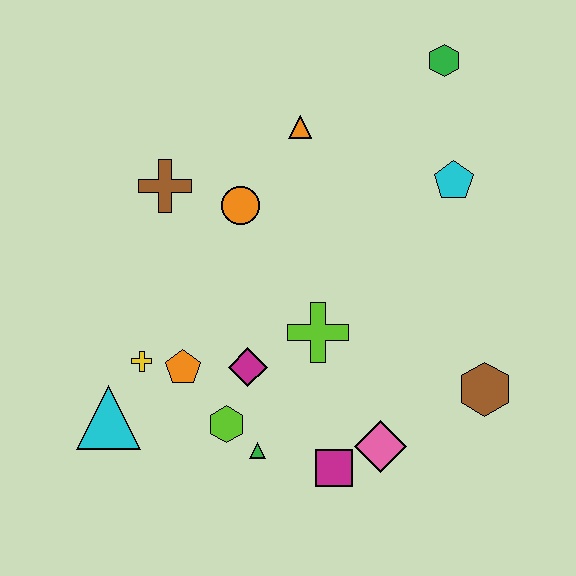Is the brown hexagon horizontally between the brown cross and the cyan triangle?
No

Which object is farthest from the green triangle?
The green hexagon is farthest from the green triangle.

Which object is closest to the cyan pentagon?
The green hexagon is closest to the cyan pentagon.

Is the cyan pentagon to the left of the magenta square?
No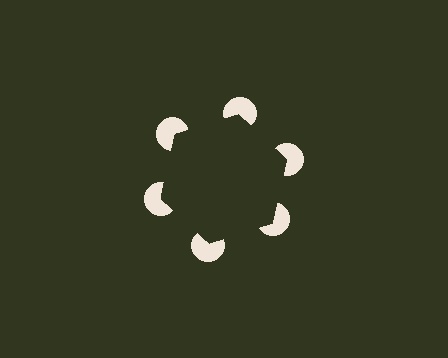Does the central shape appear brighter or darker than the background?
It typically appears slightly darker than the background, even though no actual brightness change is drawn.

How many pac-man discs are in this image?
There are 6 — one at each vertex of the illusory hexagon.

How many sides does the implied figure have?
6 sides.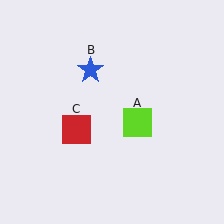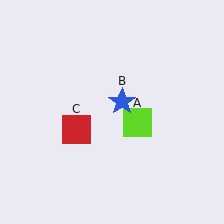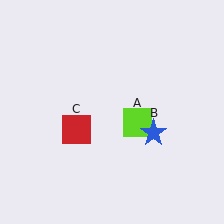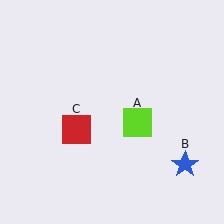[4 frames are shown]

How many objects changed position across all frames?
1 object changed position: blue star (object B).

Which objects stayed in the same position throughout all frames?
Lime square (object A) and red square (object C) remained stationary.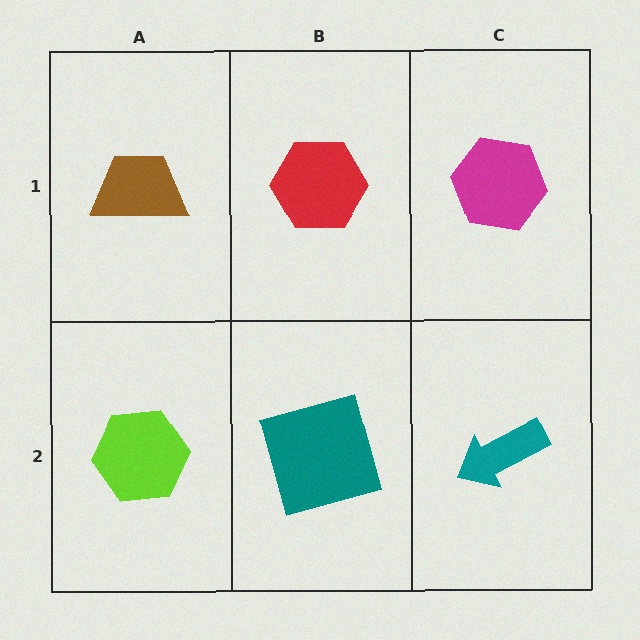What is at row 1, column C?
A magenta hexagon.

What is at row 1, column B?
A red hexagon.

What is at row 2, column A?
A lime hexagon.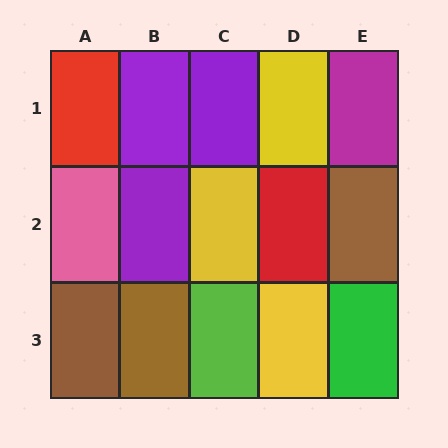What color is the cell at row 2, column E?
Brown.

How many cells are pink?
1 cell is pink.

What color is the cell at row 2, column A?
Pink.